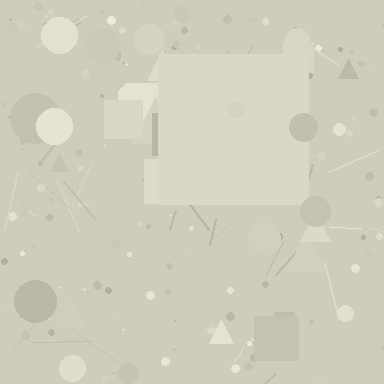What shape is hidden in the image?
A square is hidden in the image.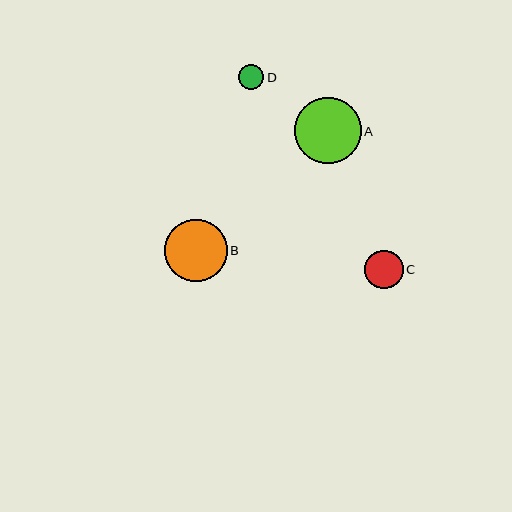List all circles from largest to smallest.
From largest to smallest: A, B, C, D.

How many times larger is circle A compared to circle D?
Circle A is approximately 2.7 times the size of circle D.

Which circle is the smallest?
Circle D is the smallest with a size of approximately 25 pixels.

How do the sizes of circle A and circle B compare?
Circle A and circle B are approximately the same size.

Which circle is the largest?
Circle A is the largest with a size of approximately 67 pixels.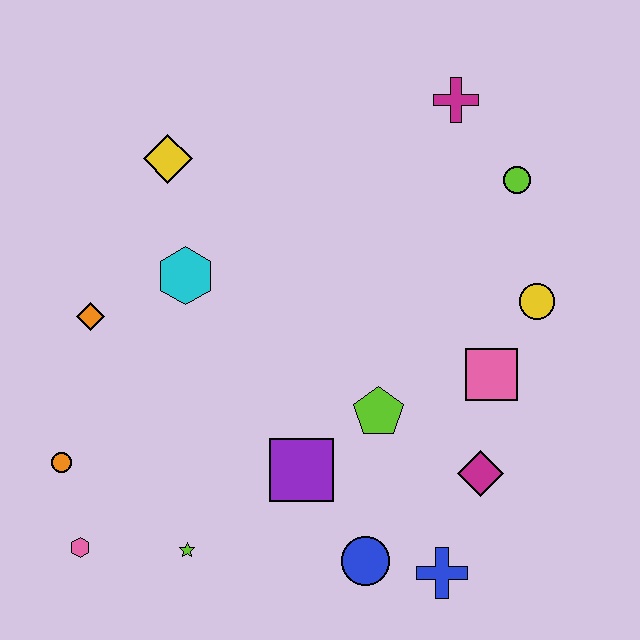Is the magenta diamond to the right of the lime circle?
No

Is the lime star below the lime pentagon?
Yes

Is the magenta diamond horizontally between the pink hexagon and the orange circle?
No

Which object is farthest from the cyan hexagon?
The blue cross is farthest from the cyan hexagon.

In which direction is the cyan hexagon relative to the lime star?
The cyan hexagon is above the lime star.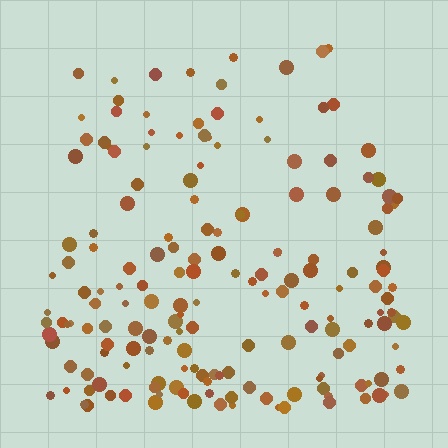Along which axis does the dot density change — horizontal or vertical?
Vertical.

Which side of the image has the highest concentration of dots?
The bottom.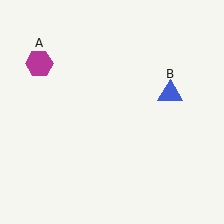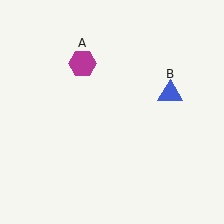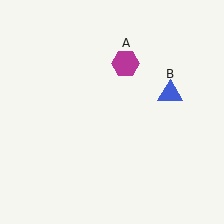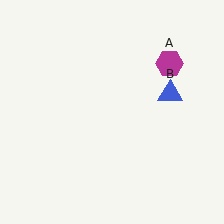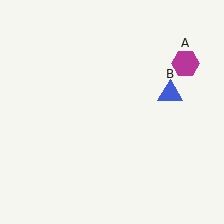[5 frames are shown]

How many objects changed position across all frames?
1 object changed position: magenta hexagon (object A).